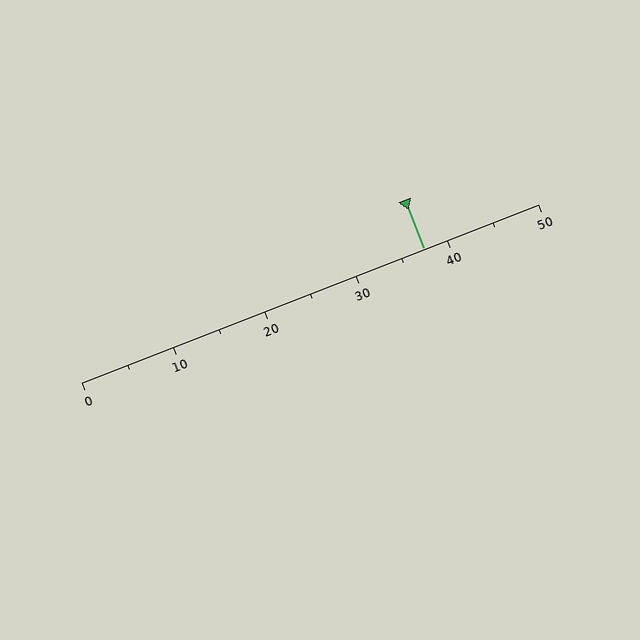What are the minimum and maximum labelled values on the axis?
The axis runs from 0 to 50.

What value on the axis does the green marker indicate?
The marker indicates approximately 37.5.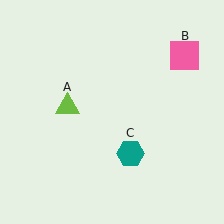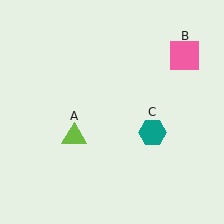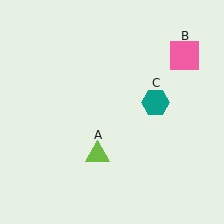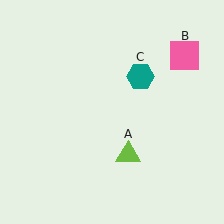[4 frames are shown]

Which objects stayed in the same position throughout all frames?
Pink square (object B) remained stationary.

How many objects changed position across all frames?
2 objects changed position: lime triangle (object A), teal hexagon (object C).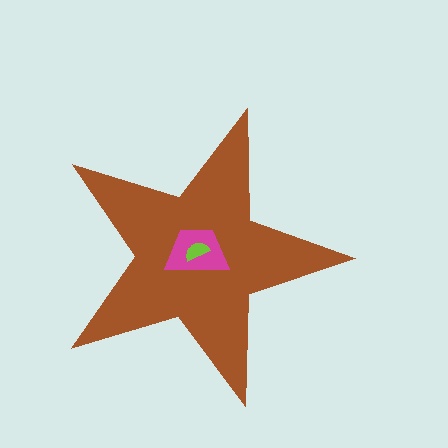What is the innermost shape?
The lime semicircle.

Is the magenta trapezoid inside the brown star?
Yes.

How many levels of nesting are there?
3.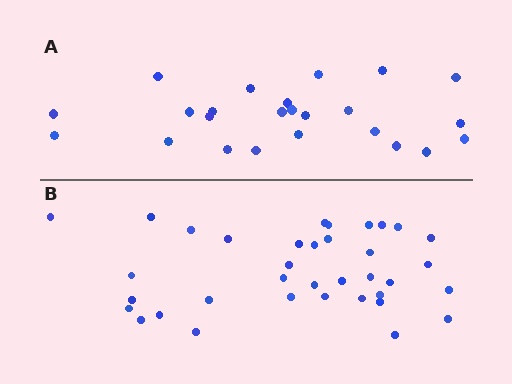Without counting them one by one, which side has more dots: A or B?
Region B (the bottom region) has more dots.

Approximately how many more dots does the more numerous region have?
Region B has roughly 12 or so more dots than region A.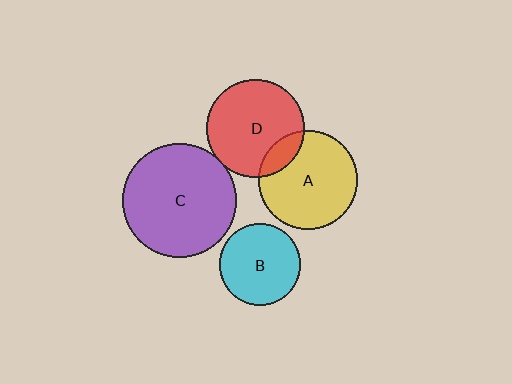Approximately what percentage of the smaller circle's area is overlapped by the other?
Approximately 15%.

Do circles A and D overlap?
Yes.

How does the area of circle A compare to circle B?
Approximately 1.5 times.